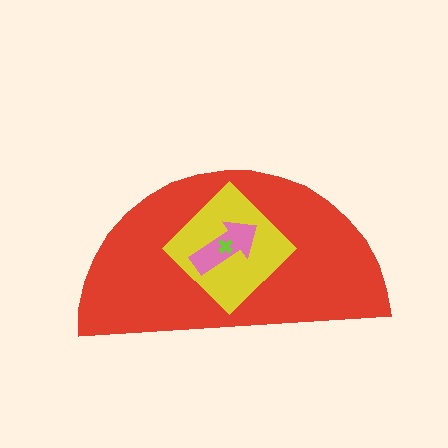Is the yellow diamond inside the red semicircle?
Yes.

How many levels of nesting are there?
4.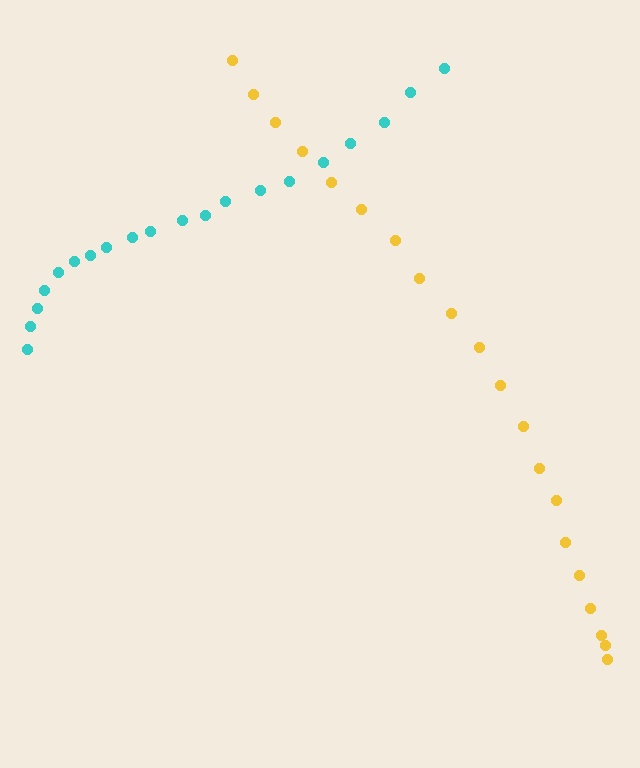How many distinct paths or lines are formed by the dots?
There are 2 distinct paths.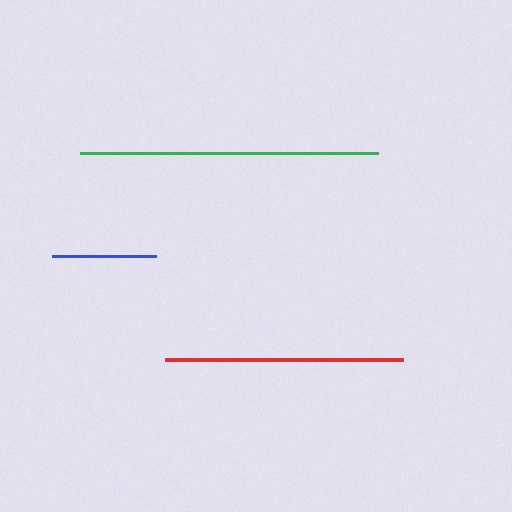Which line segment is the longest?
The green line is the longest at approximately 298 pixels.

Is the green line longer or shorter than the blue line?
The green line is longer than the blue line.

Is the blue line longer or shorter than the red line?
The red line is longer than the blue line.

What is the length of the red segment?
The red segment is approximately 238 pixels long.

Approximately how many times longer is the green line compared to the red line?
The green line is approximately 1.3 times the length of the red line.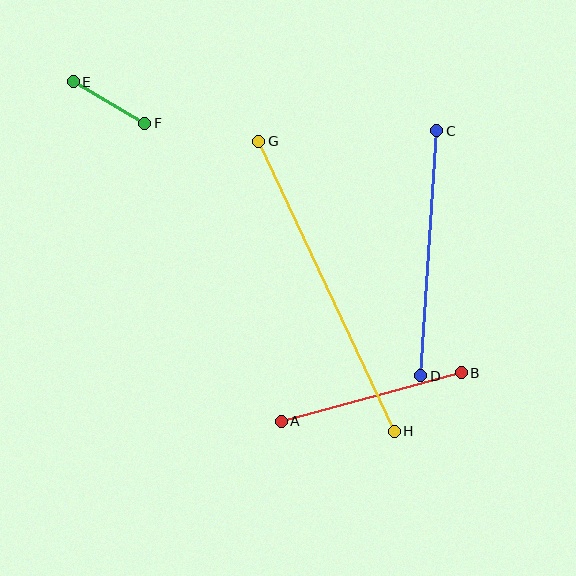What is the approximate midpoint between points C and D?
The midpoint is at approximately (429, 253) pixels.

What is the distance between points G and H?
The distance is approximately 320 pixels.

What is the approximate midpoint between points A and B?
The midpoint is at approximately (371, 397) pixels.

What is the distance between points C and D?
The distance is approximately 246 pixels.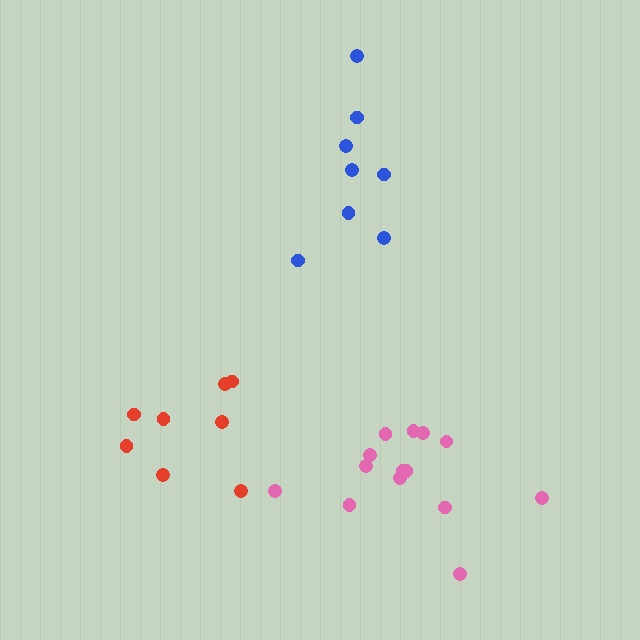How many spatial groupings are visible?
There are 3 spatial groupings.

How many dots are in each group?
Group 1: 8 dots, Group 2: 8 dots, Group 3: 14 dots (30 total).